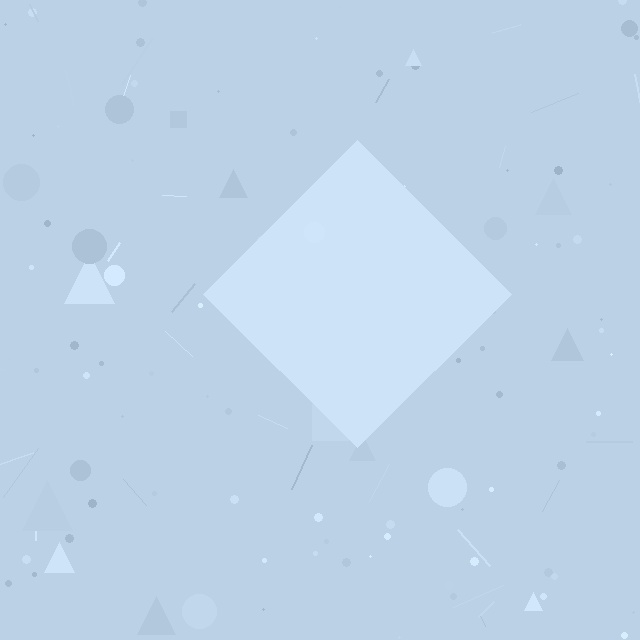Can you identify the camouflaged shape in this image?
The camouflaged shape is a diamond.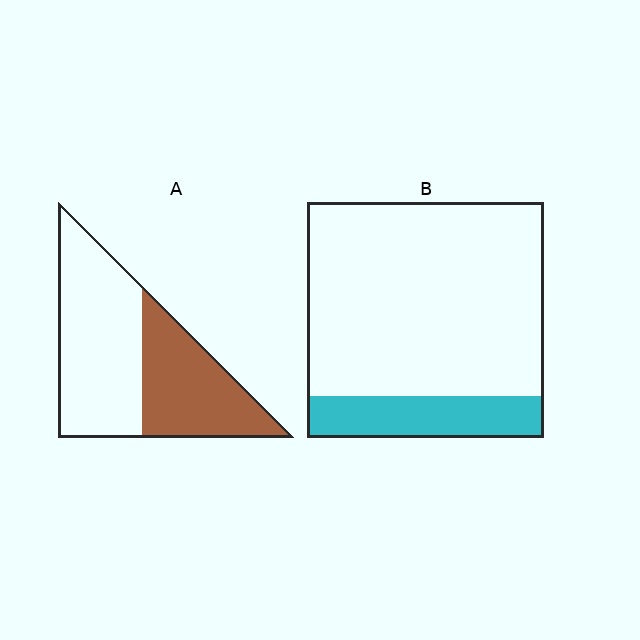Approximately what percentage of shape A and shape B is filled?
A is approximately 40% and B is approximately 20%.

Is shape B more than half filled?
No.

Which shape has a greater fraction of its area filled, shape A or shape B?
Shape A.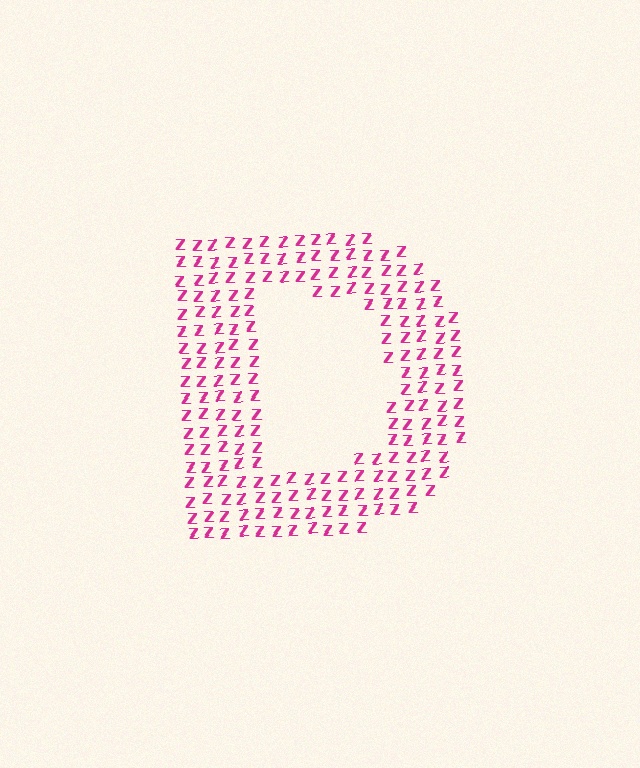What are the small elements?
The small elements are letter Z's.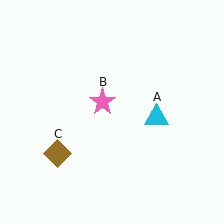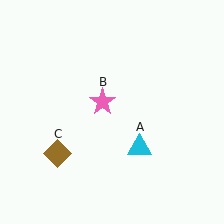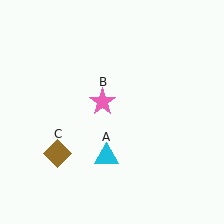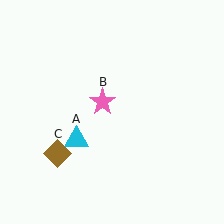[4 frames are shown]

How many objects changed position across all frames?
1 object changed position: cyan triangle (object A).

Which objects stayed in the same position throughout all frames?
Pink star (object B) and brown diamond (object C) remained stationary.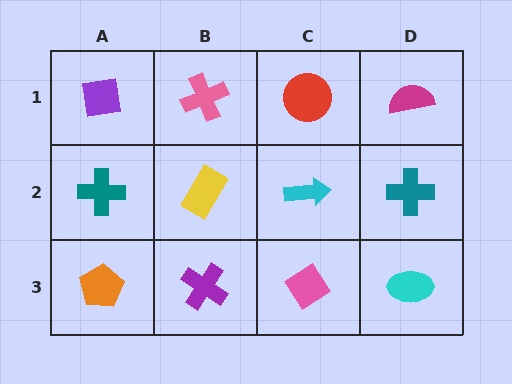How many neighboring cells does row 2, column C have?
4.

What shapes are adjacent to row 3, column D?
A teal cross (row 2, column D), a pink diamond (row 3, column C).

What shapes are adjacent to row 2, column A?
A purple square (row 1, column A), an orange pentagon (row 3, column A), a yellow rectangle (row 2, column B).